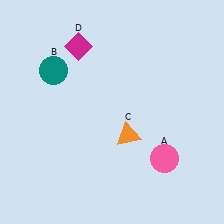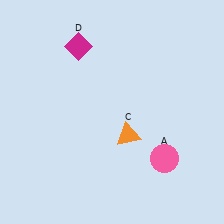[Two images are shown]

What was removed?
The teal circle (B) was removed in Image 2.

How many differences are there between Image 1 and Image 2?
There is 1 difference between the two images.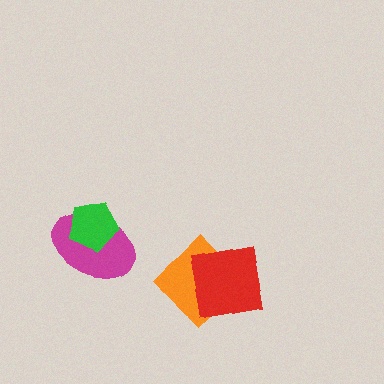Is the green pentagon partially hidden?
No, no other shape covers it.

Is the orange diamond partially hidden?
Yes, it is partially covered by another shape.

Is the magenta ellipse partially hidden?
Yes, it is partially covered by another shape.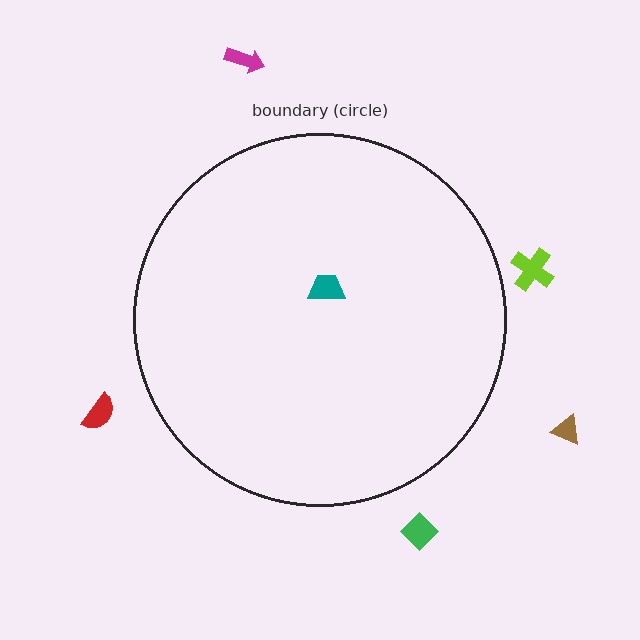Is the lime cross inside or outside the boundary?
Outside.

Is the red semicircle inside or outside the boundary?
Outside.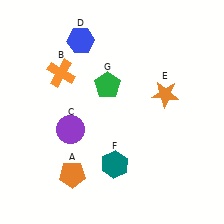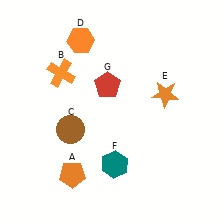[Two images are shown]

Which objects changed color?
C changed from purple to brown. D changed from blue to orange. G changed from green to red.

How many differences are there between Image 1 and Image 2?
There are 3 differences between the two images.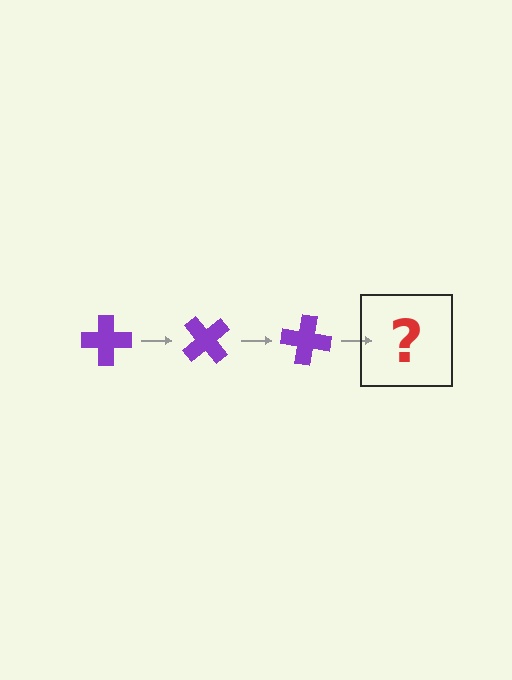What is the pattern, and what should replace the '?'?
The pattern is that the cross rotates 50 degrees each step. The '?' should be a purple cross rotated 150 degrees.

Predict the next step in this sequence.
The next step is a purple cross rotated 150 degrees.